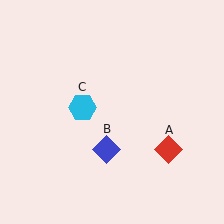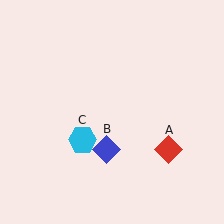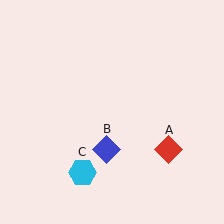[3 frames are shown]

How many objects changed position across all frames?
1 object changed position: cyan hexagon (object C).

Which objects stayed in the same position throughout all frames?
Red diamond (object A) and blue diamond (object B) remained stationary.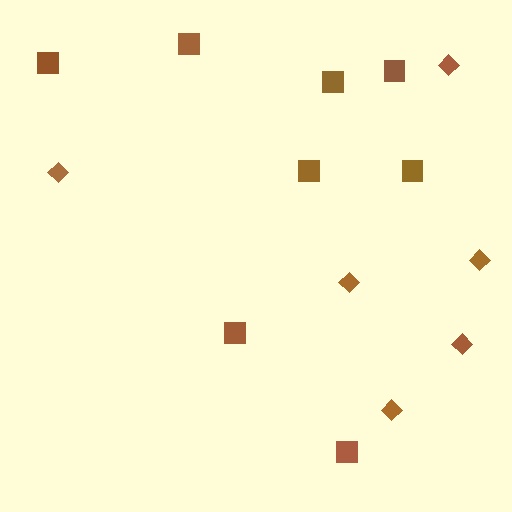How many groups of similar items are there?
There are 2 groups: one group of squares (8) and one group of diamonds (6).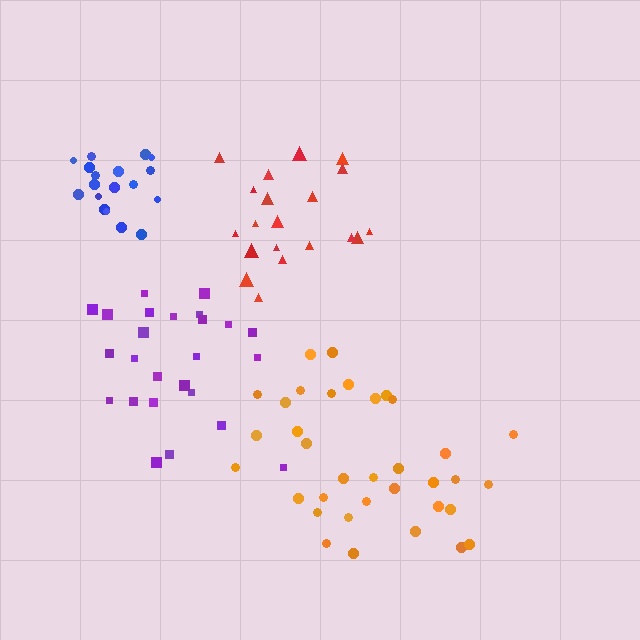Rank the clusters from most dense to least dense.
blue, purple, red, orange.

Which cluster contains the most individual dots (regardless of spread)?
Orange (35).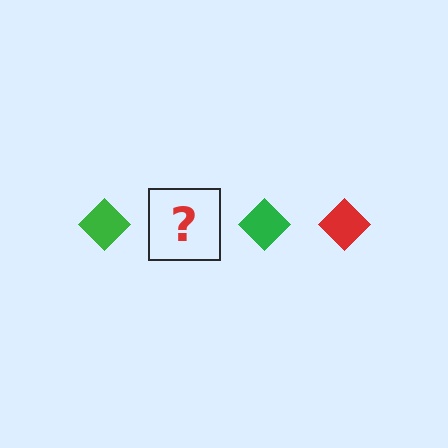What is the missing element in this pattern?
The missing element is a red diamond.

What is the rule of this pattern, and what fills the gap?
The rule is that the pattern cycles through green, red diamonds. The gap should be filled with a red diamond.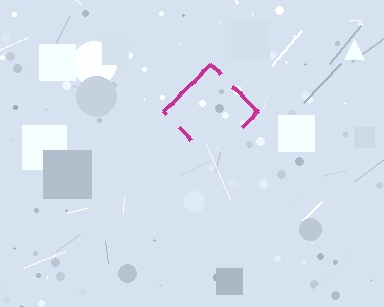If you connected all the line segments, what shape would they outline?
They would outline a diamond.